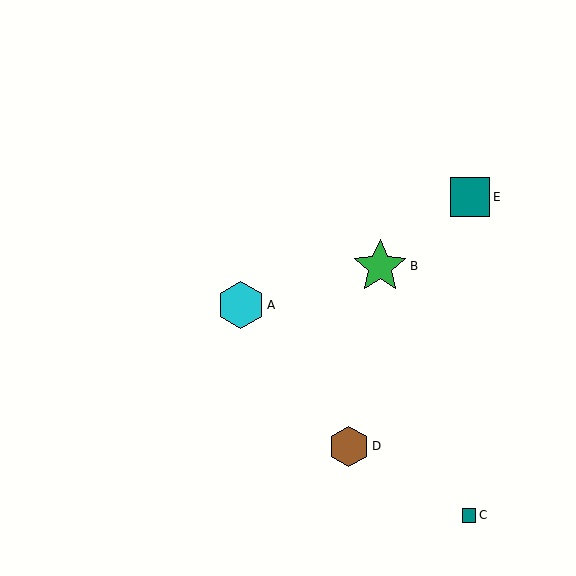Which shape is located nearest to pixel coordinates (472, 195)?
The teal square (labeled E) at (470, 197) is nearest to that location.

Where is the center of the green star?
The center of the green star is at (380, 266).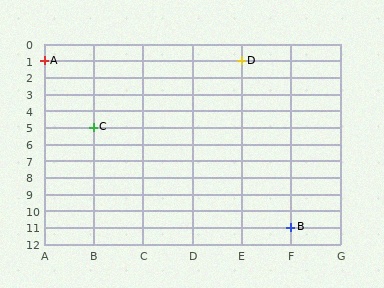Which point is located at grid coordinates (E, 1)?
Point D is at (E, 1).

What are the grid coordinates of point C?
Point C is at grid coordinates (B, 5).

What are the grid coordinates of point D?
Point D is at grid coordinates (E, 1).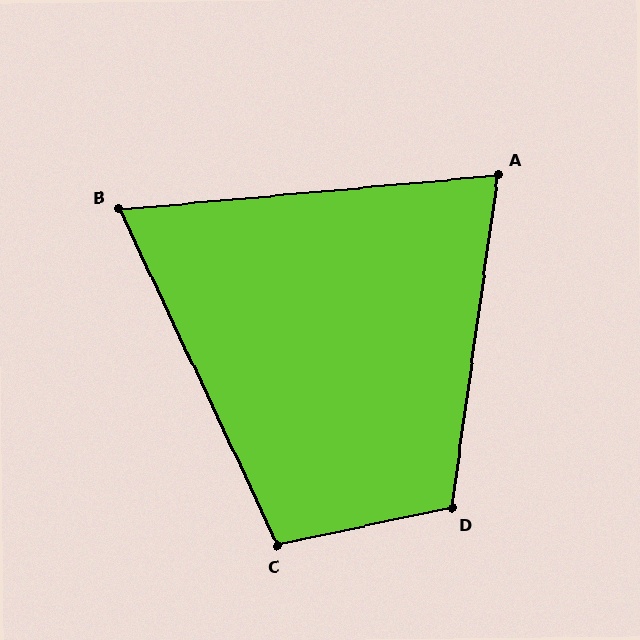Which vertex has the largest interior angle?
D, at approximately 110 degrees.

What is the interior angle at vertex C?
Approximately 103 degrees (obtuse).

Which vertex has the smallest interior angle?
B, at approximately 70 degrees.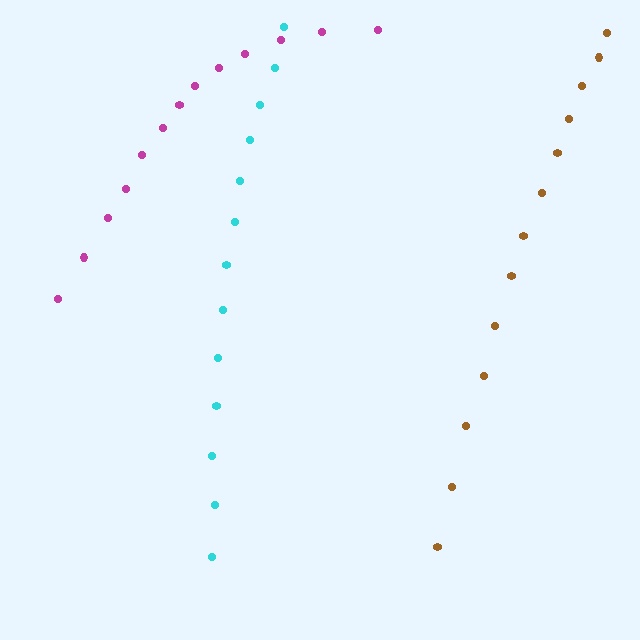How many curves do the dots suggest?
There are 3 distinct paths.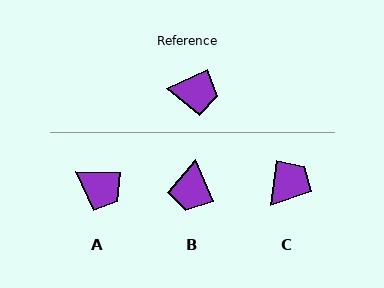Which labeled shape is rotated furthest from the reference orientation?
B, about 92 degrees away.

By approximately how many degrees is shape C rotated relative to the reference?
Approximately 57 degrees counter-clockwise.